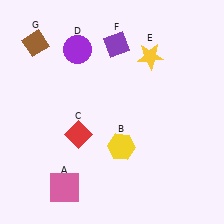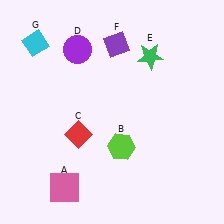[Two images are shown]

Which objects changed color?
B changed from yellow to lime. E changed from yellow to green. G changed from brown to cyan.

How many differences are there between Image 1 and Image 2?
There are 3 differences between the two images.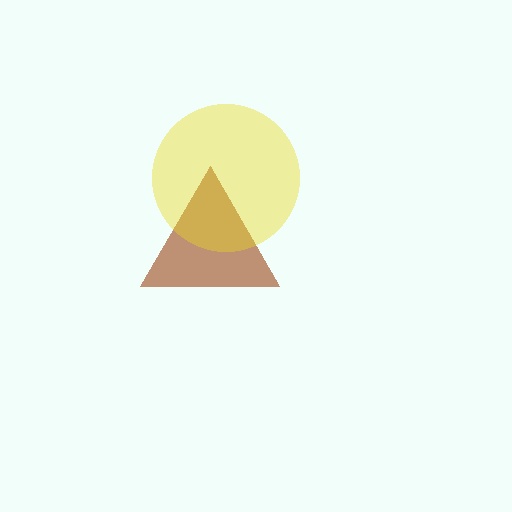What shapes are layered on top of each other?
The layered shapes are: a brown triangle, a yellow circle.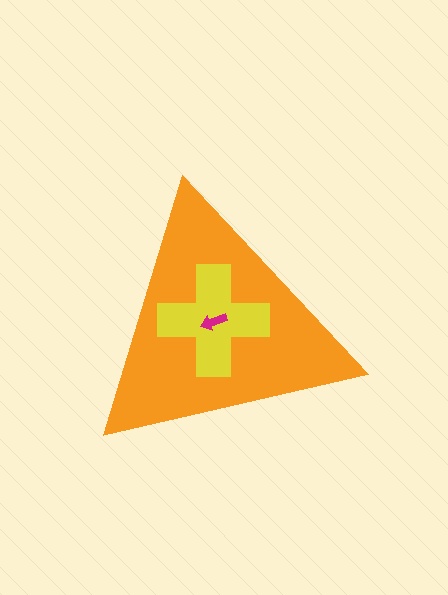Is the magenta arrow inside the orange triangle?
Yes.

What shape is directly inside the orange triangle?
The yellow cross.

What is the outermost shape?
The orange triangle.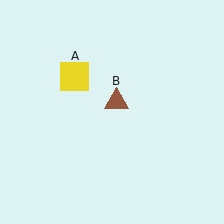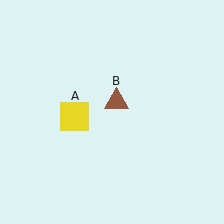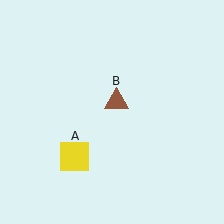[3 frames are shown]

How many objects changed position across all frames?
1 object changed position: yellow square (object A).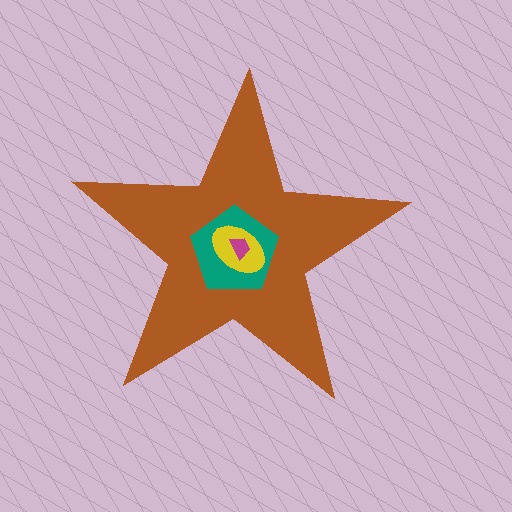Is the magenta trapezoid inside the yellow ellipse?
Yes.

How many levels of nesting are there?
4.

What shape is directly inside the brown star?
The teal pentagon.